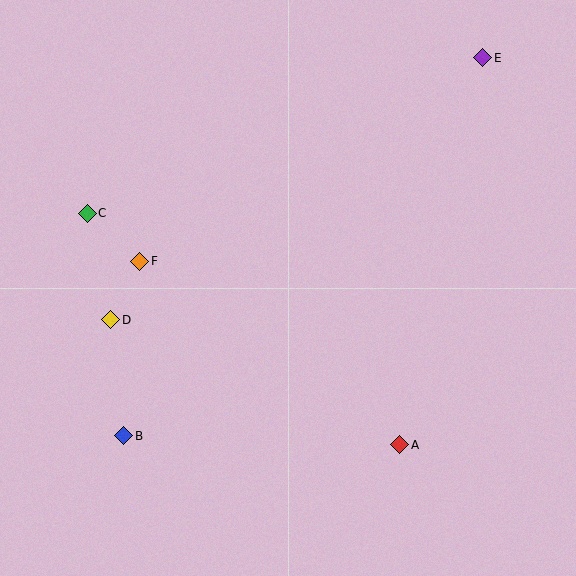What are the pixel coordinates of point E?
Point E is at (483, 58).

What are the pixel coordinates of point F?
Point F is at (140, 261).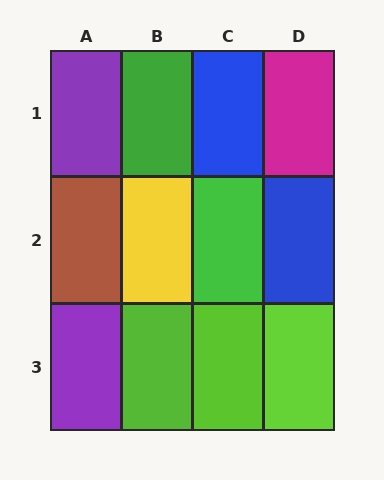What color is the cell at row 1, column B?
Green.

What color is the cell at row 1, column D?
Magenta.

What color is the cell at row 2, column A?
Brown.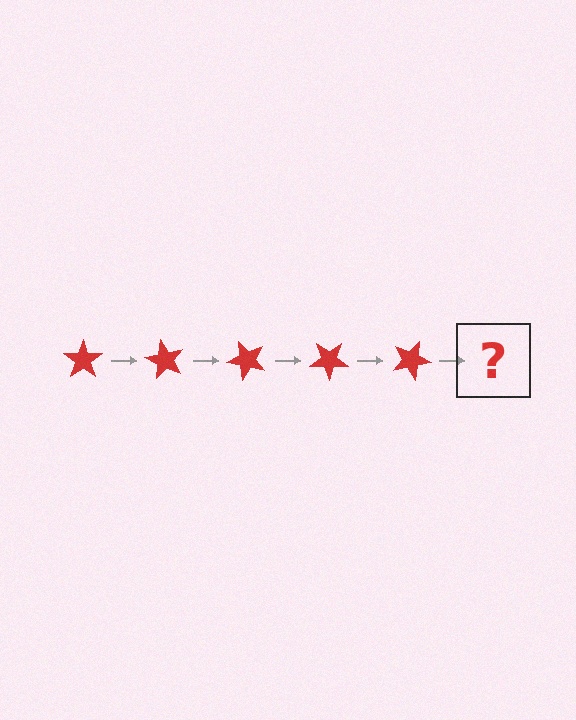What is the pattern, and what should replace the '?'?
The pattern is that the star rotates 60 degrees each step. The '?' should be a red star rotated 300 degrees.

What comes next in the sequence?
The next element should be a red star rotated 300 degrees.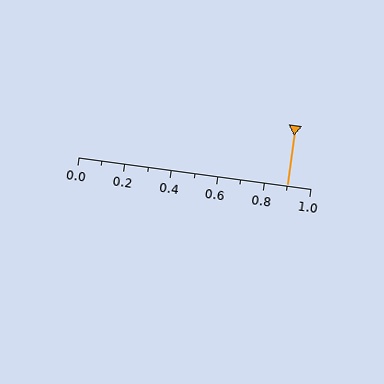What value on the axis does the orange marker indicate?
The marker indicates approximately 0.9.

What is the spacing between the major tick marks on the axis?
The major ticks are spaced 0.2 apart.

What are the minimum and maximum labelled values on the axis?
The axis runs from 0.0 to 1.0.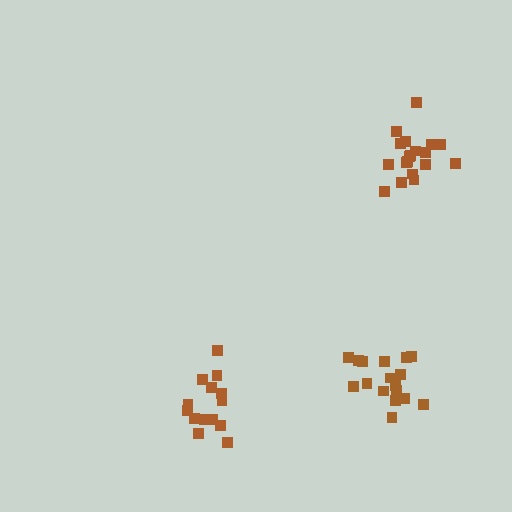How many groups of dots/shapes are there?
There are 3 groups.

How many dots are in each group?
Group 1: 14 dots, Group 2: 17 dots, Group 3: 19 dots (50 total).